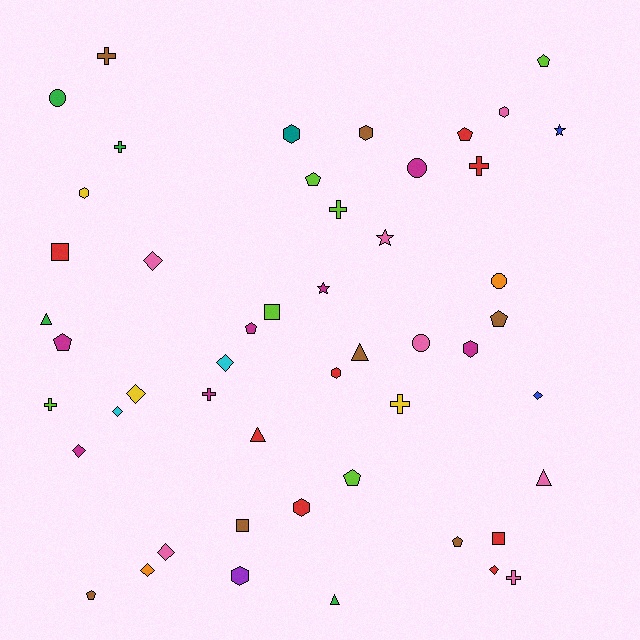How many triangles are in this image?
There are 5 triangles.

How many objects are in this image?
There are 50 objects.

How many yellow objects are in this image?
There are 3 yellow objects.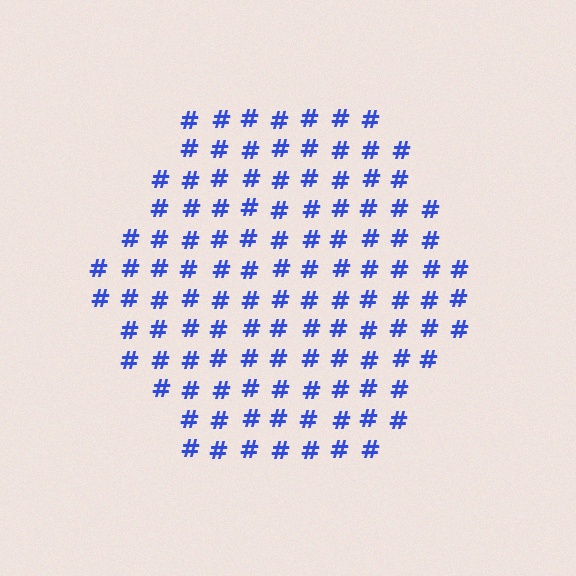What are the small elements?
The small elements are hash symbols.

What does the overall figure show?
The overall figure shows a hexagon.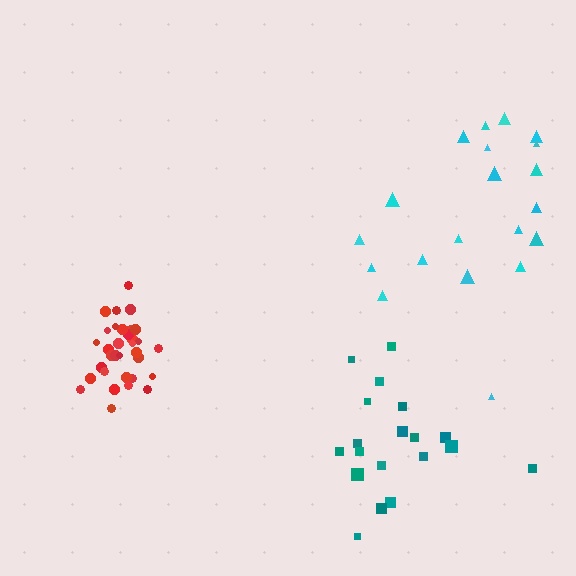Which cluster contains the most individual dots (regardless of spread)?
Red (33).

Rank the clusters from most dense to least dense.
red, teal, cyan.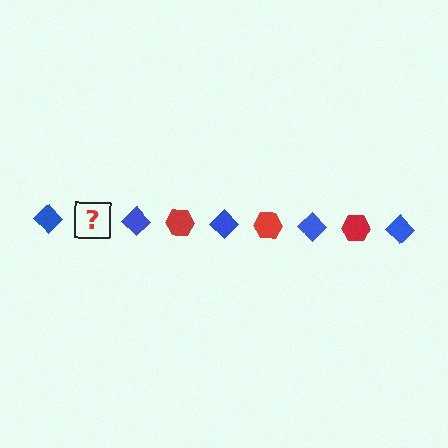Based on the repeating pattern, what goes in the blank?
The blank should be a red hexagon.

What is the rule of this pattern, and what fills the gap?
The rule is that the pattern alternates between blue diamond and red hexagon. The gap should be filled with a red hexagon.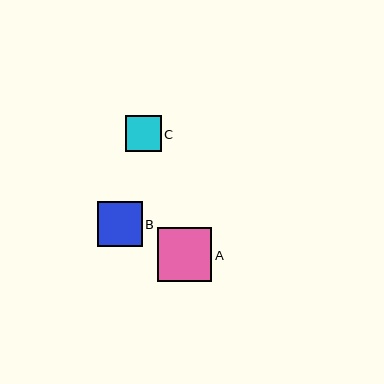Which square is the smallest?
Square C is the smallest with a size of approximately 36 pixels.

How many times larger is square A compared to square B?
Square A is approximately 1.2 times the size of square B.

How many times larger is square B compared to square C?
Square B is approximately 1.3 times the size of square C.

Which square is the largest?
Square A is the largest with a size of approximately 54 pixels.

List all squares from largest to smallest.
From largest to smallest: A, B, C.